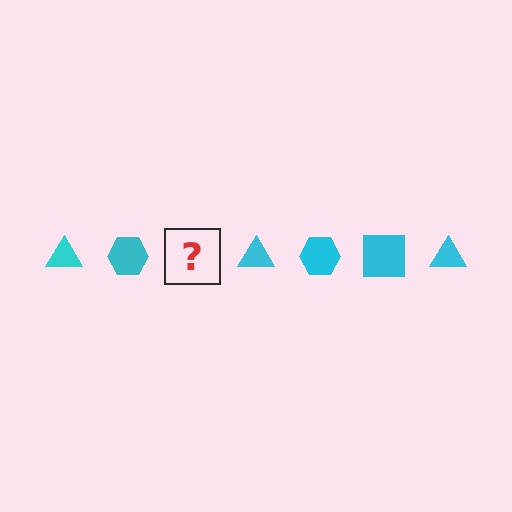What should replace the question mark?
The question mark should be replaced with a cyan square.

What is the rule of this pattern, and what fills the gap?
The rule is that the pattern cycles through triangle, hexagon, square shapes in cyan. The gap should be filled with a cyan square.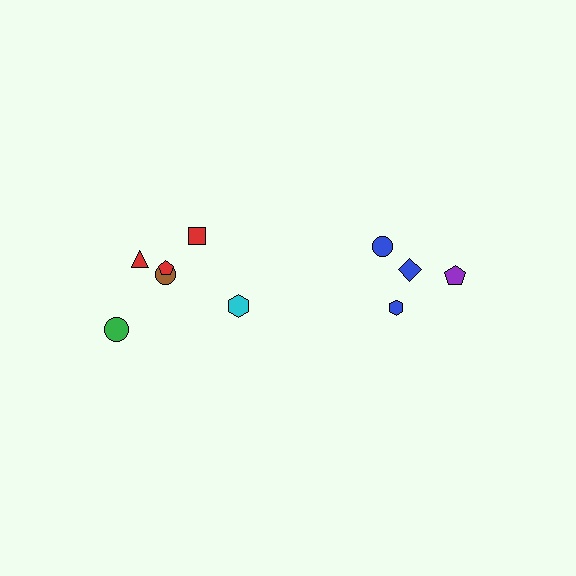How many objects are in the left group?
There are 6 objects.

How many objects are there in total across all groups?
There are 10 objects.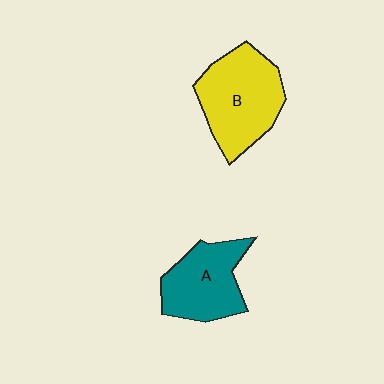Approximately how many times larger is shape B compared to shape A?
Approximately 1.3 times.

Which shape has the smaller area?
Shape A (teal).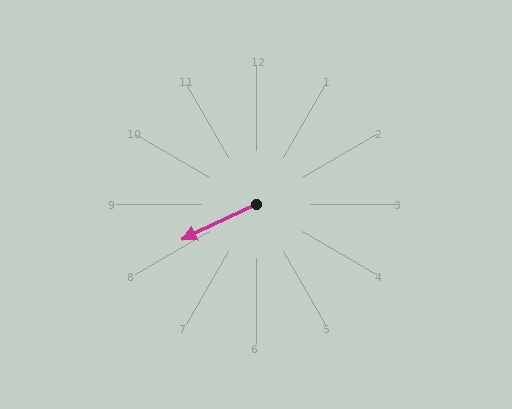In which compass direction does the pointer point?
Southwest.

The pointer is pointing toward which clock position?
Roughly 8 o'clock.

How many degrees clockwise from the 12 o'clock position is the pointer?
Approximately 244 degrees.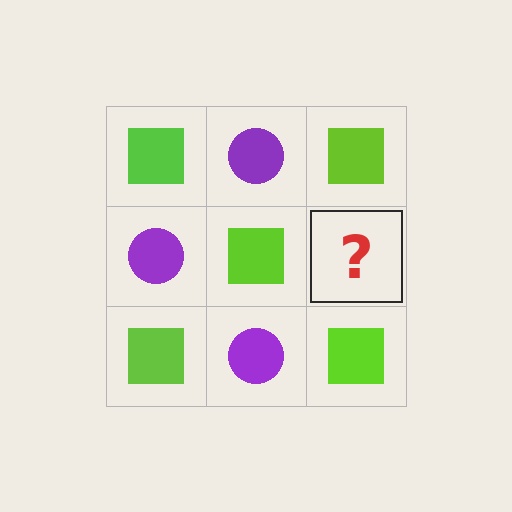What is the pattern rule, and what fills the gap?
The rule is that it alternates lime square and purple circle in a checkerboard pattern. The gap should be filled with a purple circle.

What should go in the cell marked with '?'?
The missing cell should contain a purple circle.